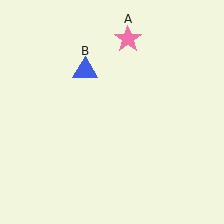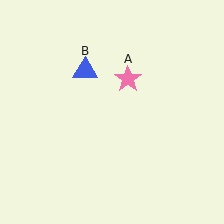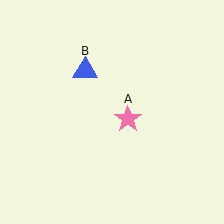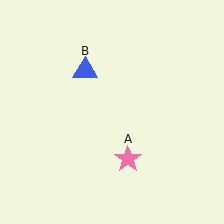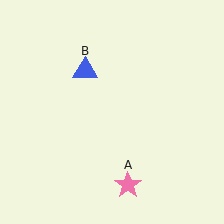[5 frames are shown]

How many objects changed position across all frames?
1 object changed position: pink star (object A).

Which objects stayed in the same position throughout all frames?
Blue triangle (object B) remained stationary.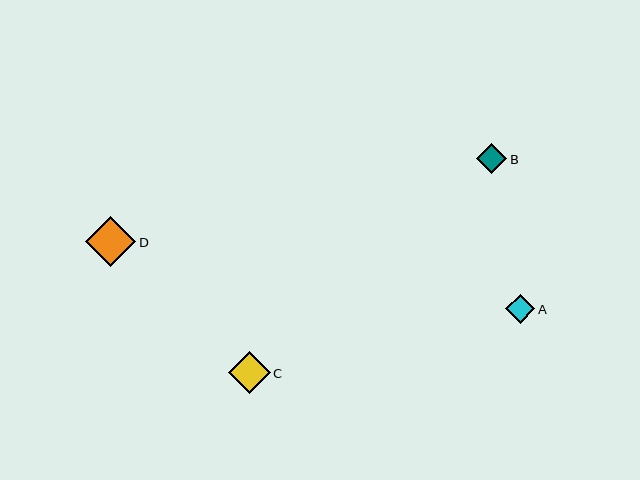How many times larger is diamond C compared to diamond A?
Diamond C is approximately 1.4 times the size of diamond A.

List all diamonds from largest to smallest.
From largest to smallest: D, C, B, A.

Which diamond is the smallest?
Diamond A is the smallest with a size of approximately 29 pixels.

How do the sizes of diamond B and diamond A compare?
Diamond B and diamond A are approximately the same size.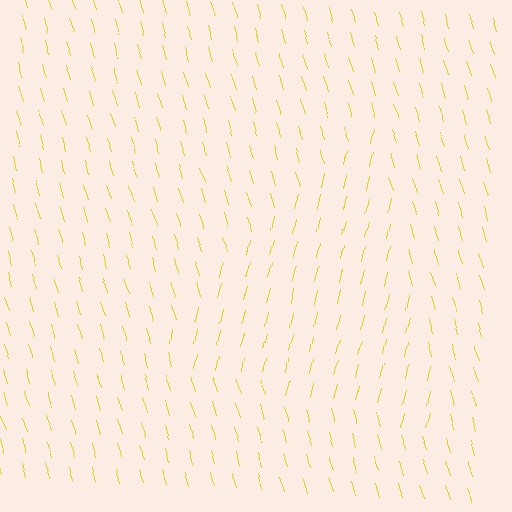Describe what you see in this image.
The image is filled with small yellow line segments. A triangle region in the image has lines oriented differently from the surrounding lines, creating a visible texture boundary.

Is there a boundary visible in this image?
Yes, there is a texture boundary formed by a change in line orientation.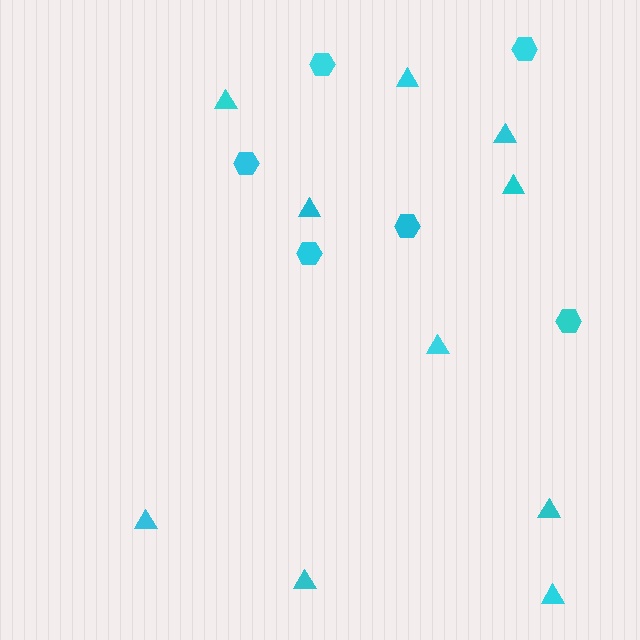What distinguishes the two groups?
There are 2 groups: one group of triangles (10) and one group of hexagons (6).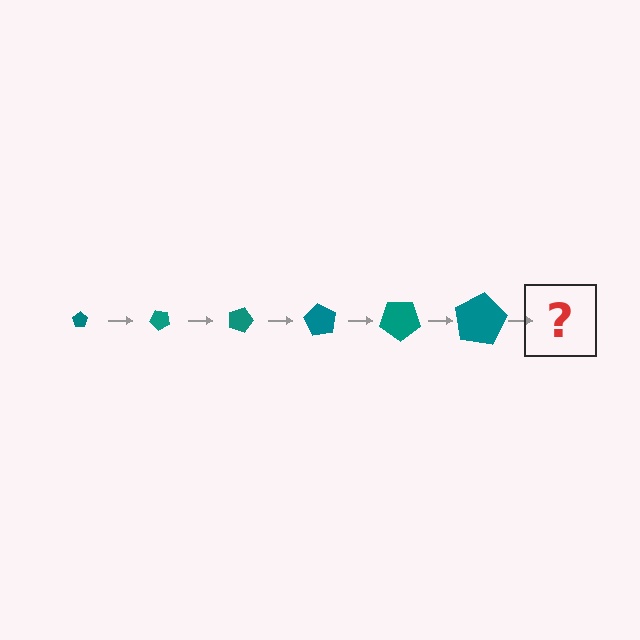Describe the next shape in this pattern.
It should be a pentagon, larger than the previous one and rotated 270 degrees from the start.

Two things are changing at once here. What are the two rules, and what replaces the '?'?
The two rules are that the pentagon grows larger each step and it rotates 45 degrees each step. The '?' should be a pentagon, larger than the previous one and rotated 270 degrees from the start.